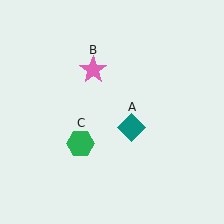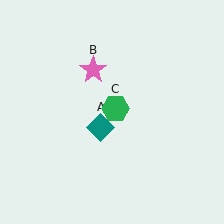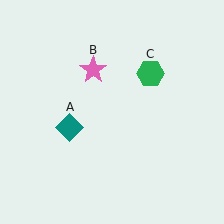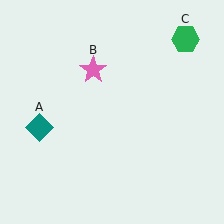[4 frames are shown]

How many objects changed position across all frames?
2 objects changed position: teal diamond (object A), green hexagon (object C).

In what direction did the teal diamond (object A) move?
The teal diamond (object A) moved left.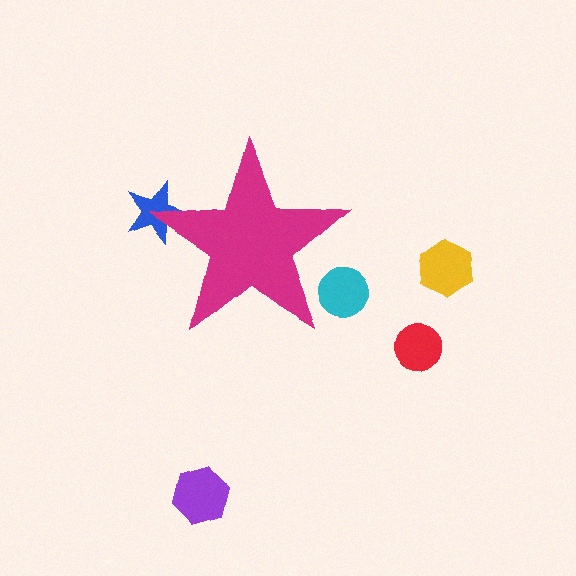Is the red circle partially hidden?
No, the red circle is fully visible.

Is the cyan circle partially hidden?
Yes, the cyan circle is partially hidden behind the magenta star.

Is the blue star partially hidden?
Yes, the blue star is partially hidden behind the magenta star.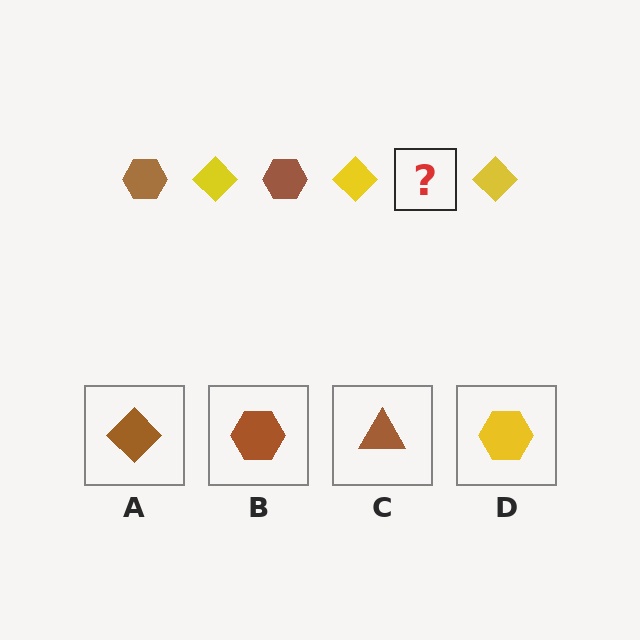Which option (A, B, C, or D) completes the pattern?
B.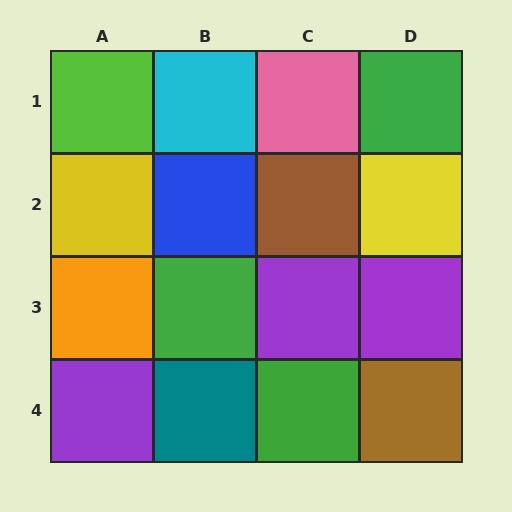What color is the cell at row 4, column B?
Teal.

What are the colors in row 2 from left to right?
Yellow, blue, brown, yellow.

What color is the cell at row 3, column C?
Purple.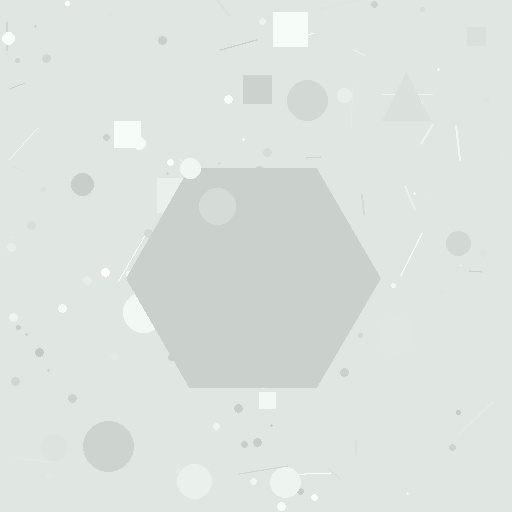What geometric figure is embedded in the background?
A hexagon is embedded in the background.